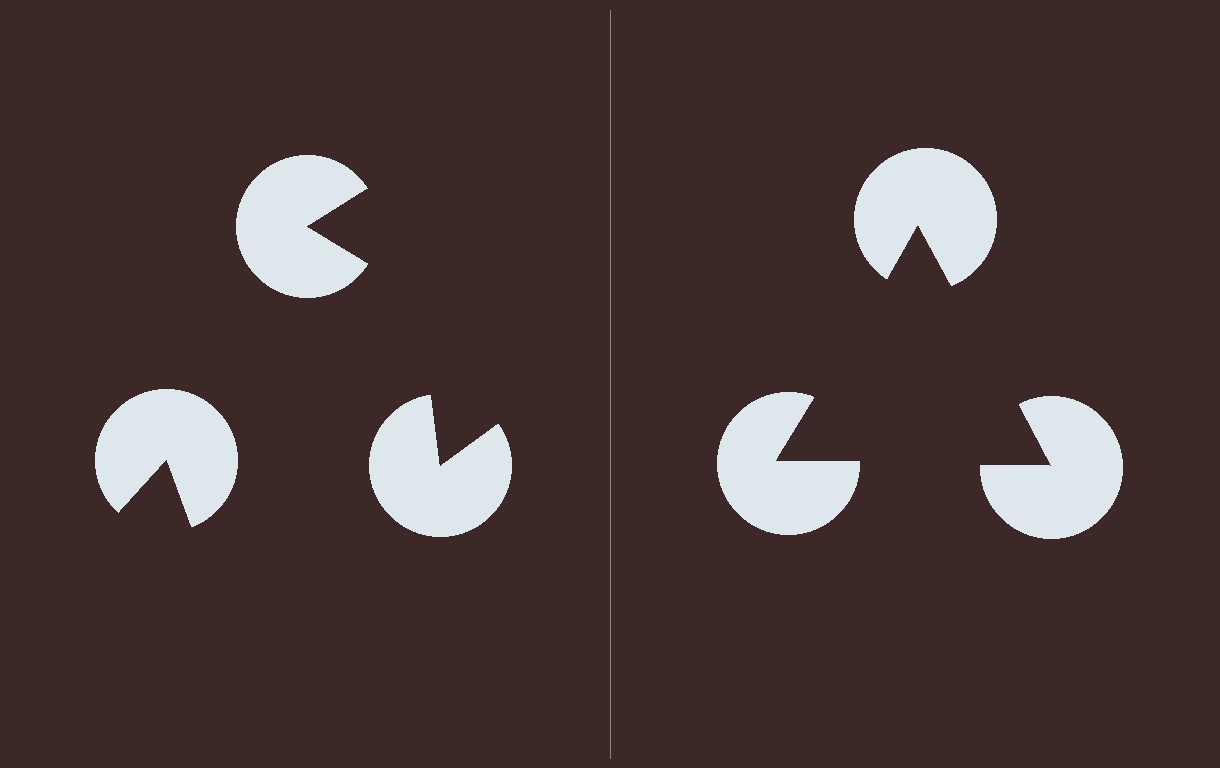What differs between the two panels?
The pac-man discs are positioned identically on both sides; only the wedge orientations differ. On the right they align to a triangle; on the left they are misaligned.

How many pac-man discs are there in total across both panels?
6 — 3 on each side.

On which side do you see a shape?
An illusory triangle appears on the right side. On the left side the wedge cuts are rotated, so no coherent shape forms.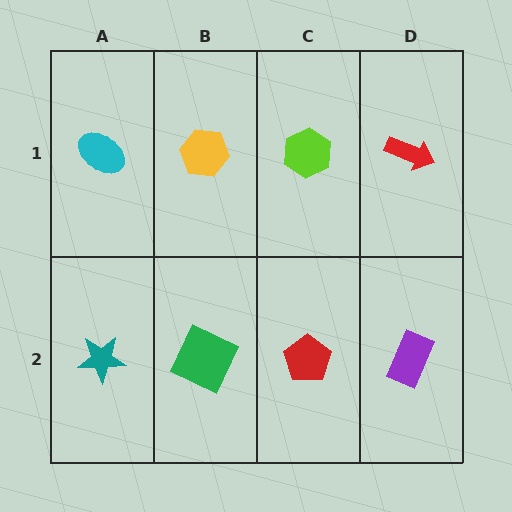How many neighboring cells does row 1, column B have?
3.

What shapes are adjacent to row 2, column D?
A red arrow (row 1, column D), a red pentagon (row 2, column C).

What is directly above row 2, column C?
A lime hexagon.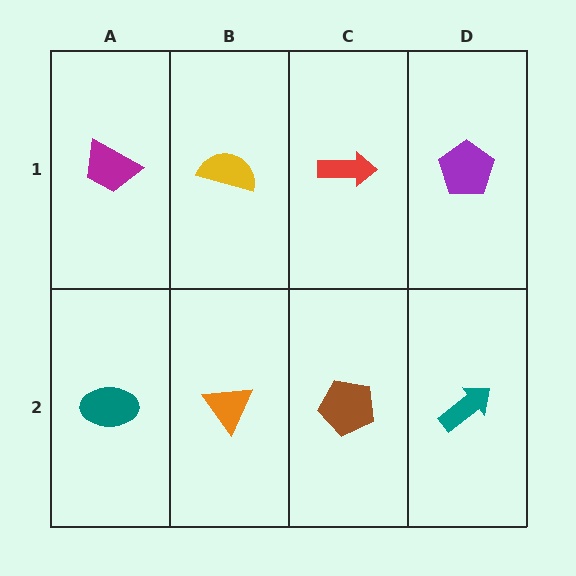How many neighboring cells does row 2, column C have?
3.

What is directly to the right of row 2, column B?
A brown pentagon.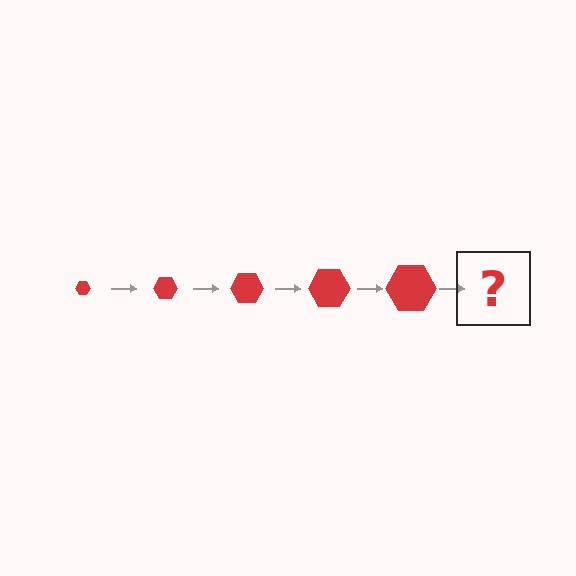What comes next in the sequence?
The next element should be a red hexagon, larger than the previous one.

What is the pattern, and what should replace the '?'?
The pattern is that the hexagon gets progressively larger each step. The '?' should be a red hexagon, larger than the previous one.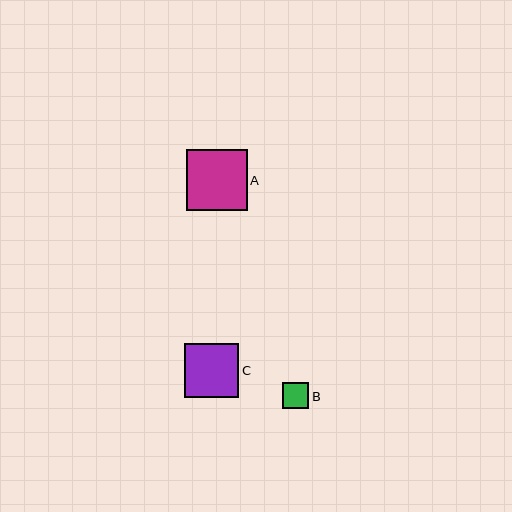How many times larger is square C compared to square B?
Square C is approximately 2.1 times the size of square B.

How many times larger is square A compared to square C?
Square A is approximately 1.1 times the size of square C.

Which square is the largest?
Square A is the largest with a size of approximately 61 pixels.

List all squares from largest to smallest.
From largest to smallest: A, C, B.